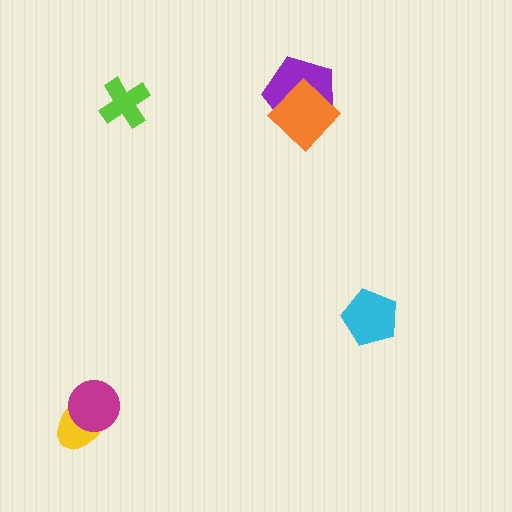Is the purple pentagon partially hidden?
Yes, it is partially covered by another shape.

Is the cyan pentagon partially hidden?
No, no other shape covers it.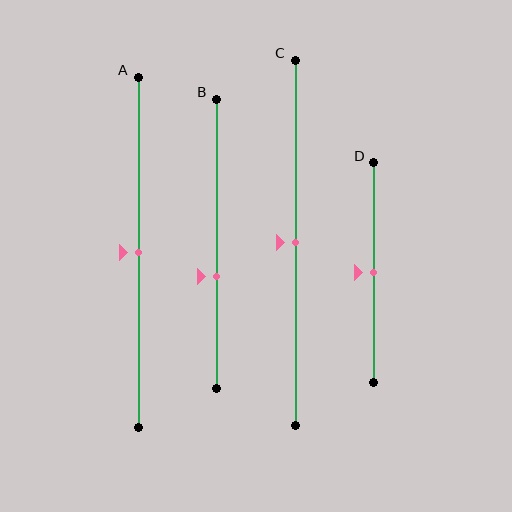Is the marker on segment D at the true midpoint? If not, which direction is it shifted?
Yes, the marker on segment D is at the true midpoint.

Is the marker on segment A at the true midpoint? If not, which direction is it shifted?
Yes, the marker on segment A is at the true midpoint.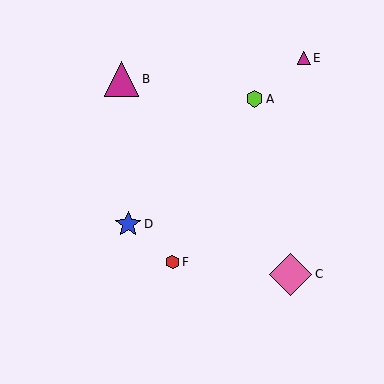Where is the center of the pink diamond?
The center of the pink diamond is at (291, 274).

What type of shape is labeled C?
Shape C is a pink diamond.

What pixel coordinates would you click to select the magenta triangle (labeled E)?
Click at (304, 58) to select the magenta triangle E.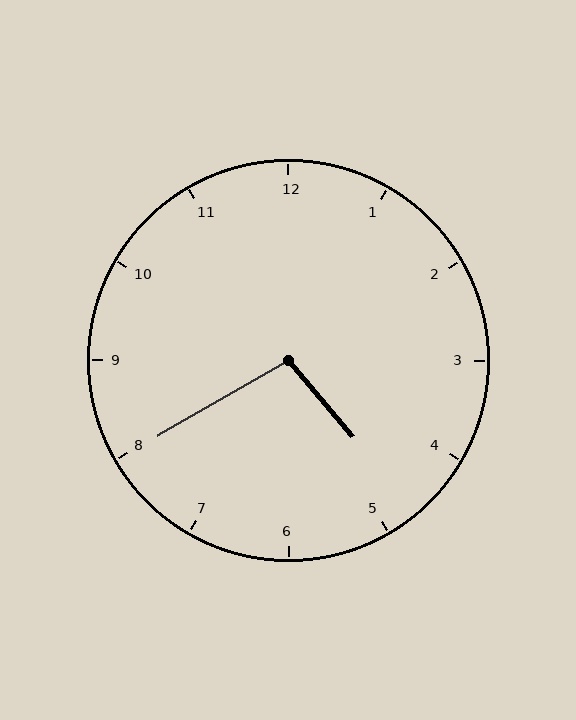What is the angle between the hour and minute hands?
Approximately 100 degrees.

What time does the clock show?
4:40.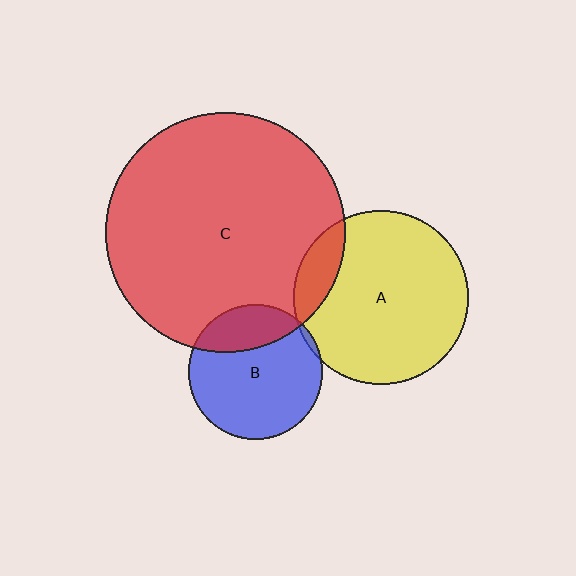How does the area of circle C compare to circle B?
Approximately 3.2 times.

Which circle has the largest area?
Circle C (red).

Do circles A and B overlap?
Yes.